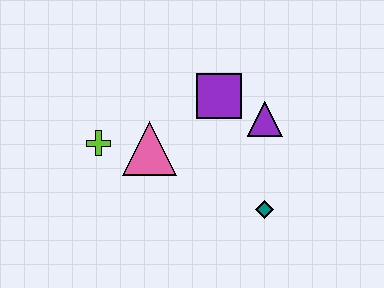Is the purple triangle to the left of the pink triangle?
No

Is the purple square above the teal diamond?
Yes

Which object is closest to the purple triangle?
The purple square is closest to the purple triangle.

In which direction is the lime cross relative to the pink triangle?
The lime cross is to the left of the pink triangle.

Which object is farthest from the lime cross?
The teal diamond is farthest from the lime cross.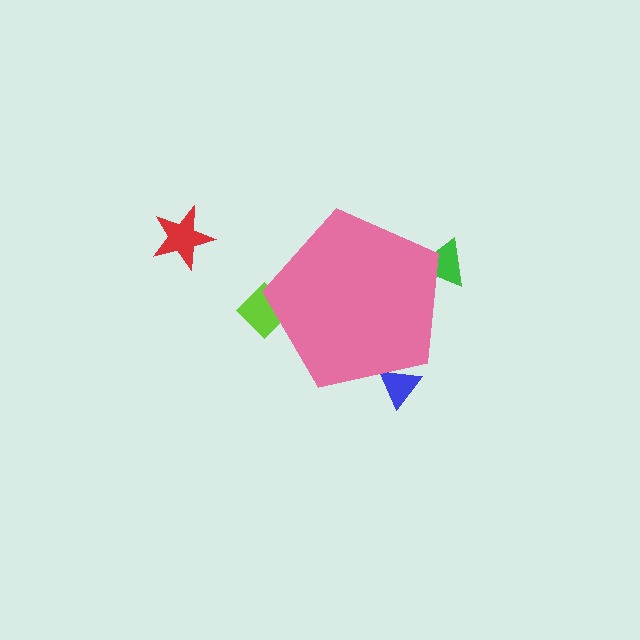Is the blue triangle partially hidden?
Yes, the blue triangle is partially hidden behind the pink pentagon.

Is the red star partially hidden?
No, the red star is fully visible.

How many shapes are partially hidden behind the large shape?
3 shapes are partially hidden.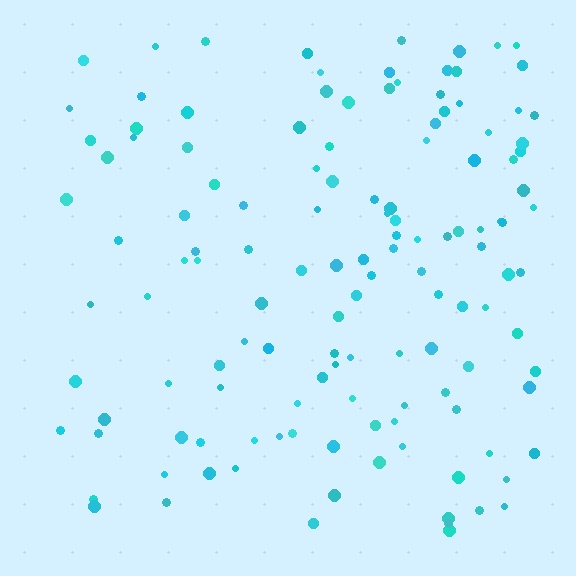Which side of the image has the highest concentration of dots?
The right.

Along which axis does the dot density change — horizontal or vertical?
Horizontal.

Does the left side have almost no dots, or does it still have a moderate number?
Still a moderate number, just noticeably fewer than the right.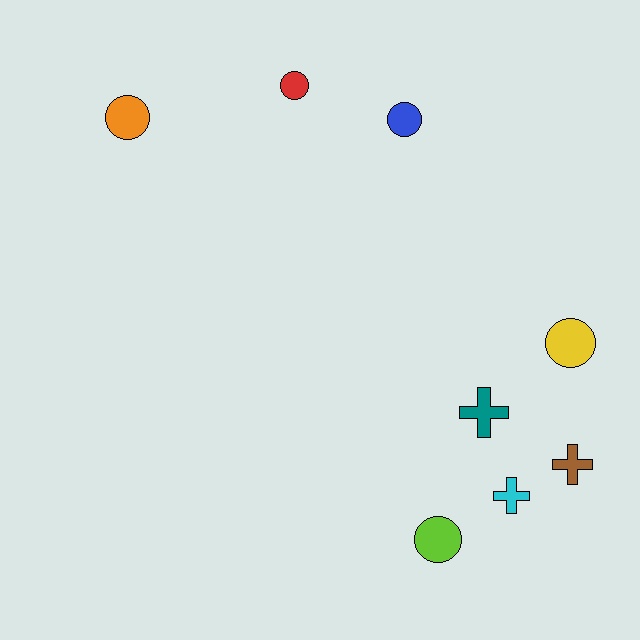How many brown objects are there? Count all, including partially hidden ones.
There is 1 brown object.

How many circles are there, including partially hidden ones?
There are 5 circles.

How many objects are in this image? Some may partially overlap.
There are 8 objects.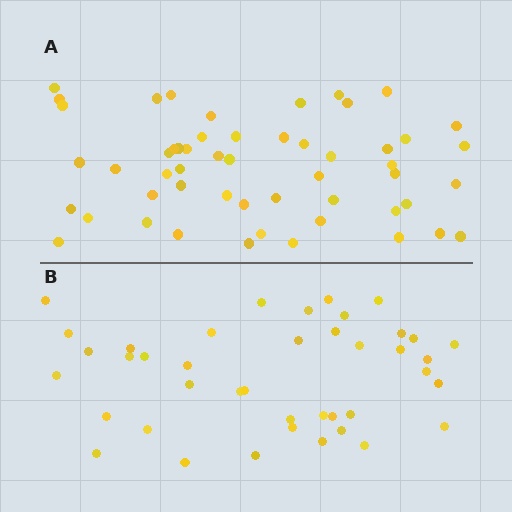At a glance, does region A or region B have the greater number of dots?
Region A (the top region) has more dots.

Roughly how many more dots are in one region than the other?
Region A has roughly 12 or so more dots than region B.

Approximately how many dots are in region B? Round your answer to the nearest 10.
About 40 dots. (The exact count is 41, which rounds to 40.)